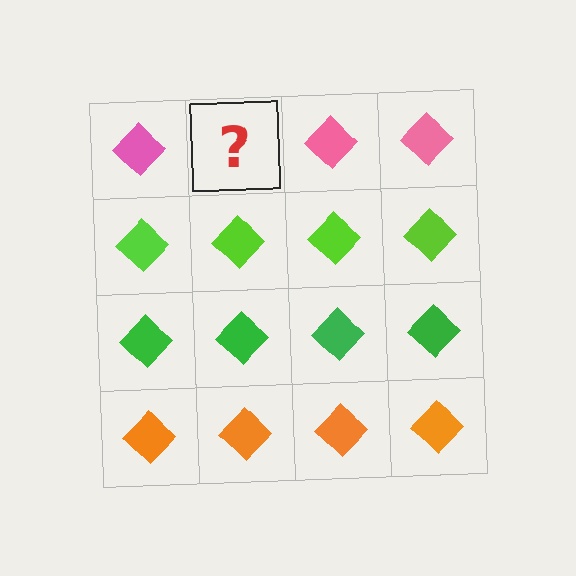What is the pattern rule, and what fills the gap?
The rule is that each row has a consistent color. The gap should be filled with a pink diamond.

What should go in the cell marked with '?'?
The missing cell should contain a pink diamond.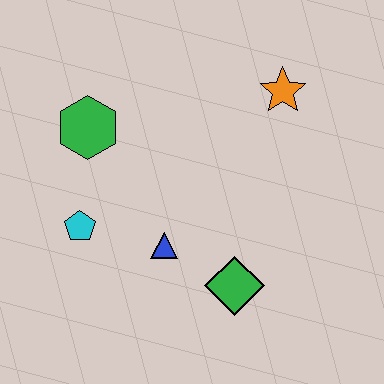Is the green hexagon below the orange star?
Yes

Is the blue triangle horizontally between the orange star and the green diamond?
No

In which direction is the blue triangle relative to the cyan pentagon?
The blue triangle is to the right of the cyan pentagon.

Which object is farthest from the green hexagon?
The green diamond is farthest from the green hexagon.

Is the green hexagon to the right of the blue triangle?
No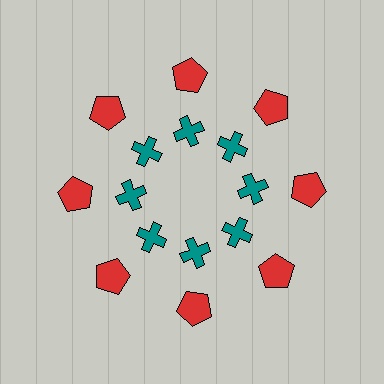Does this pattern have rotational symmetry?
Yes, this pattern has 8-fold rotational symmetry. It looks the same after rotating 45 degrees around the center.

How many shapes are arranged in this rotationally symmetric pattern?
There are 16 shapes, arranged in 8 groups of 2.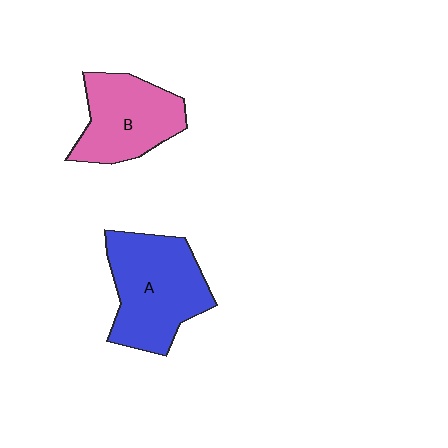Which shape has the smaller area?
Shape B (pink).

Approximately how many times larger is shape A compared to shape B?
Approximately 1.3 times.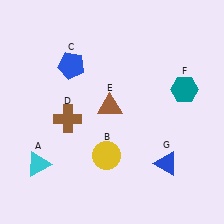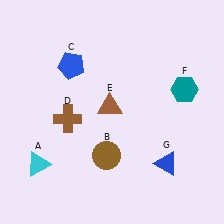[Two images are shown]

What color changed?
The circle (B) changed from yellow in Image 1 to brown in Image 2.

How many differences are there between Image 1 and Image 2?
There is 1 difference between the two images.